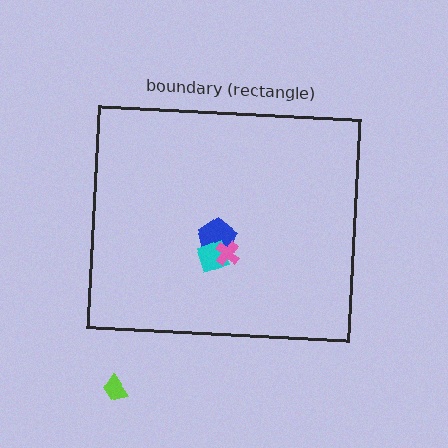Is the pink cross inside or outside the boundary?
Inside.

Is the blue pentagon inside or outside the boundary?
Inside.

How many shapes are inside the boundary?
3 inside, 1 outside.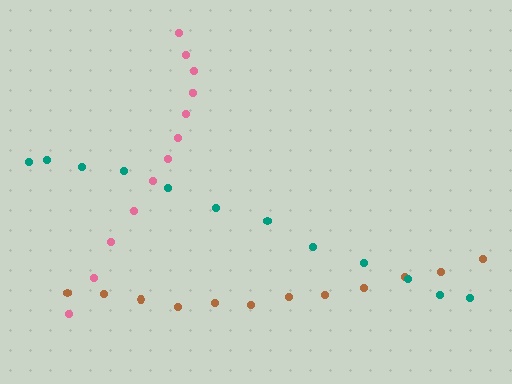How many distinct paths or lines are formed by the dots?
There are 3 distinct paths.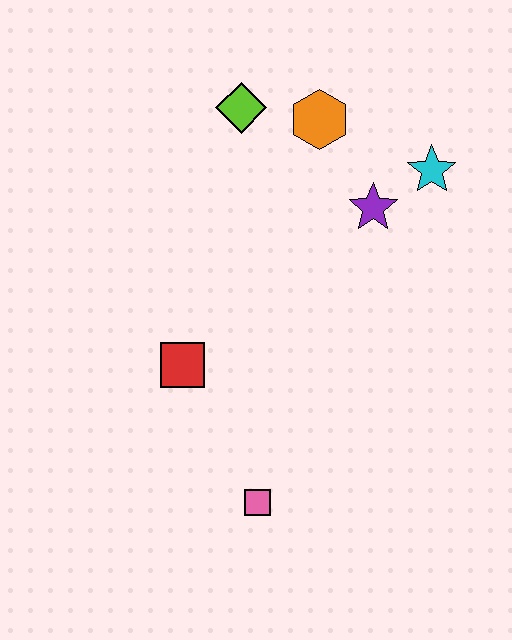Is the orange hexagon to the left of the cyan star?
Yes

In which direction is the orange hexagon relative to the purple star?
The orange hexagon is above the purple star.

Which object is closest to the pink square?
The red square is closest to the pink square.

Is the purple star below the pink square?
No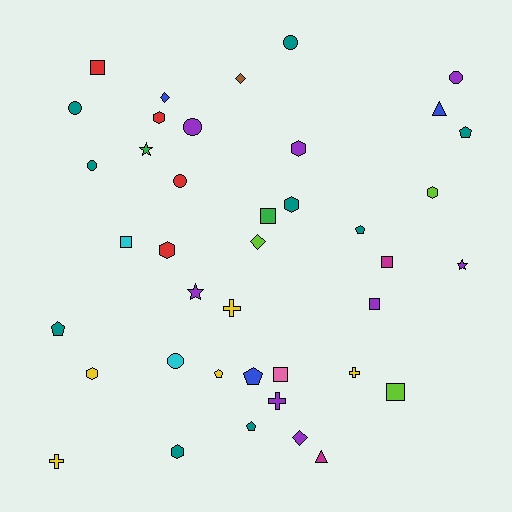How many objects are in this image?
There are 40 objects.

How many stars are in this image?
There are 3 stars.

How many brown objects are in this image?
There is 1 brown object.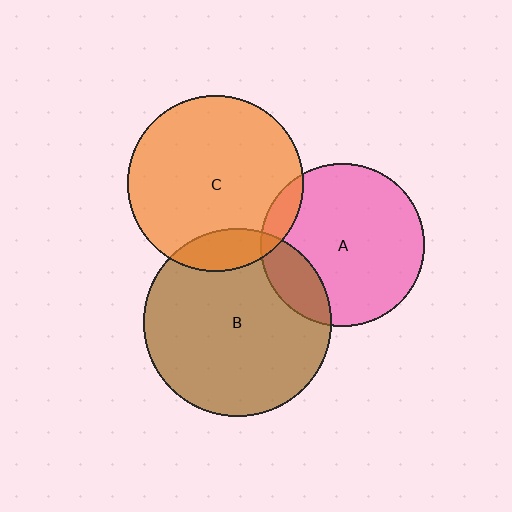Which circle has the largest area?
Circle B (brown).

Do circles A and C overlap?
Yes.